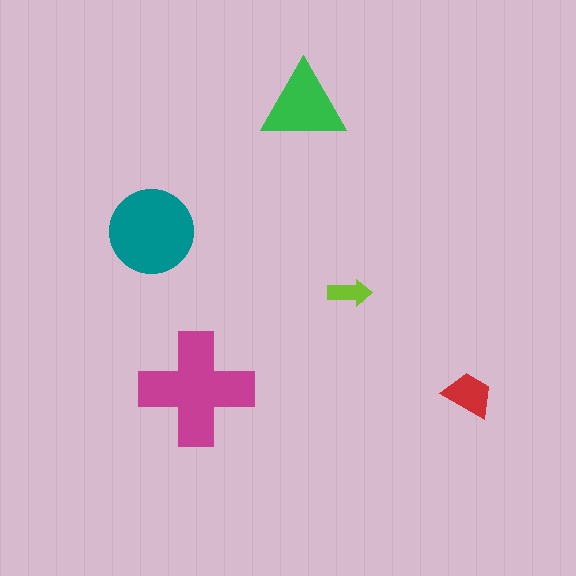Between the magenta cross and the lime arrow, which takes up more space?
The magenta cross.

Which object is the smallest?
The lime arrow.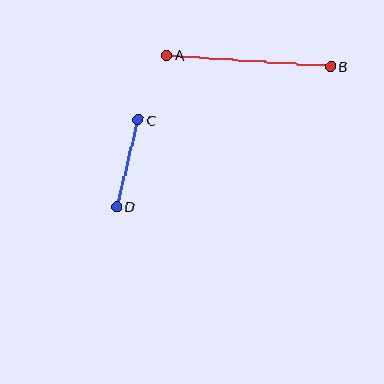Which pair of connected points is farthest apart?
Points A and B are farthest apart.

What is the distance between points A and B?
The distance is approximately 165 pixels.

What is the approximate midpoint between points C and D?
The midpoint is at approximately (127, 163) pixels.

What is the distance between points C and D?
The distance is approximately 90 pixels.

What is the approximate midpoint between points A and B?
The midpoint is at approximately (249, 61) pixels.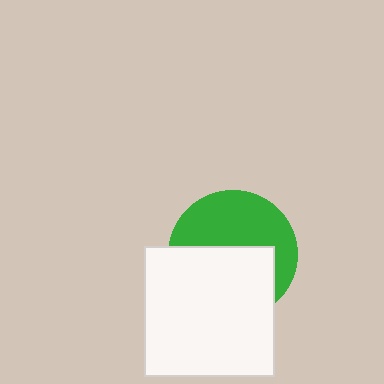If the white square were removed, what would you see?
You would see the complete green circle.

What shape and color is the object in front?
The object in front is a white square.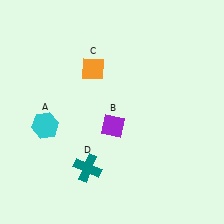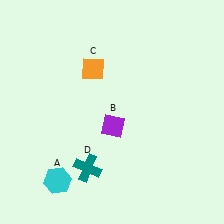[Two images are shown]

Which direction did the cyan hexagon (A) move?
The cyan hexagon (A) moved down.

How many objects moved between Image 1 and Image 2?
1 object moved between the two images.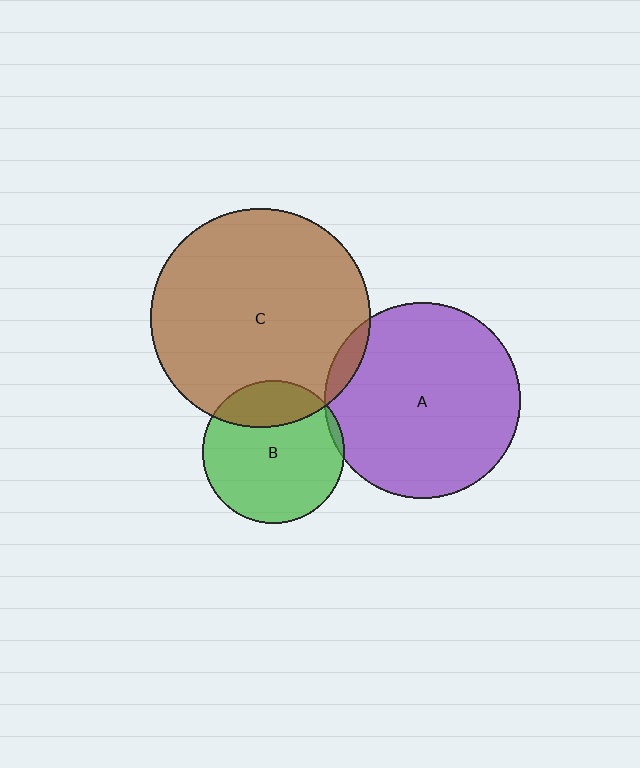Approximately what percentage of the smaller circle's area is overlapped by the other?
Approximately 5%.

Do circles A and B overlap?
Yes.